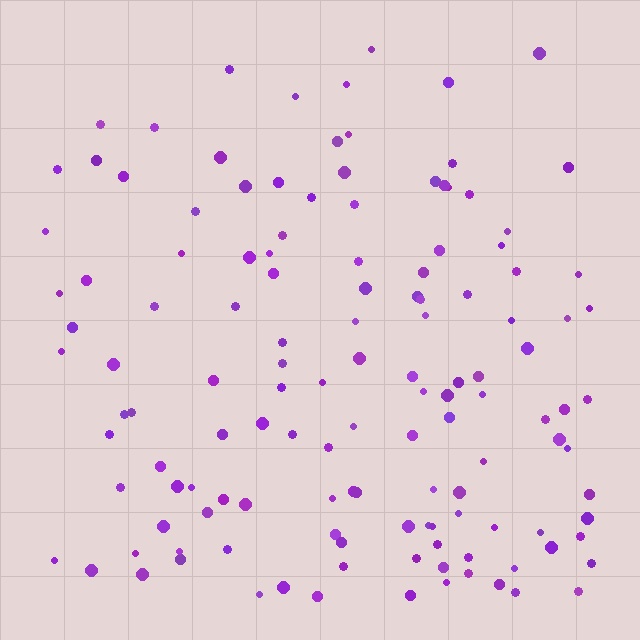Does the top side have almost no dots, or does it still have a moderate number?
Still a moderate number, just noticeably fewer than the bottom.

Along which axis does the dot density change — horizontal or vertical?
Vertical.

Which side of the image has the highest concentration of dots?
The bottom.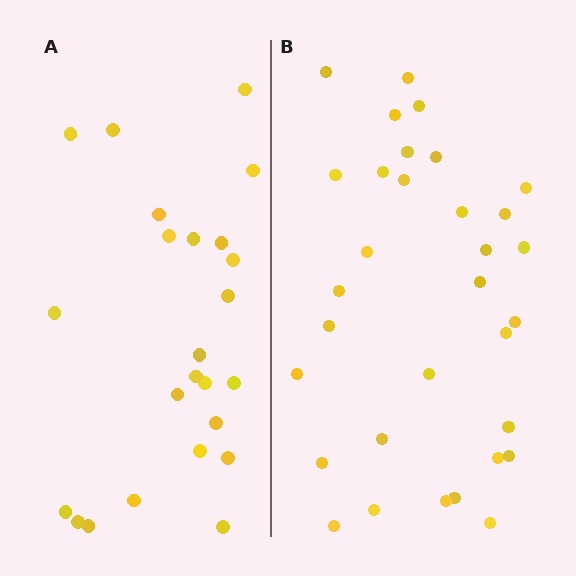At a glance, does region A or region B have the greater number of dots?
Region B (the right region) has more dots.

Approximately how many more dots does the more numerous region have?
Region B has roughly 8 or so more dots than region A.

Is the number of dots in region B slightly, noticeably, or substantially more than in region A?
Region B has noticeably more, but not dramatically so. The ratio is roughly 1.3 to 1.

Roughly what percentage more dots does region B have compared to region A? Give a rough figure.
About 35% more.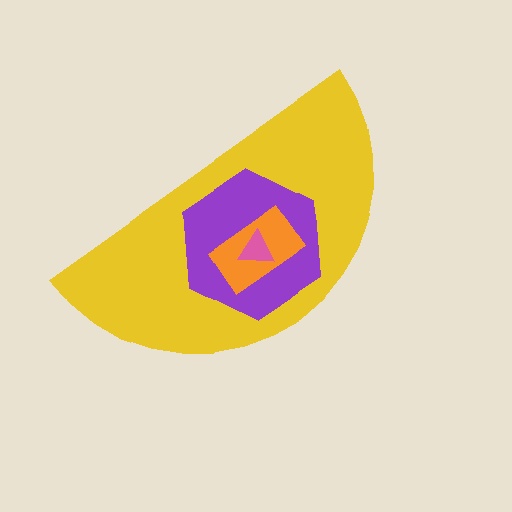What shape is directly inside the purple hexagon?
The orange rectangle.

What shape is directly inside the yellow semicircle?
The purple hexagon.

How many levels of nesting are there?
4.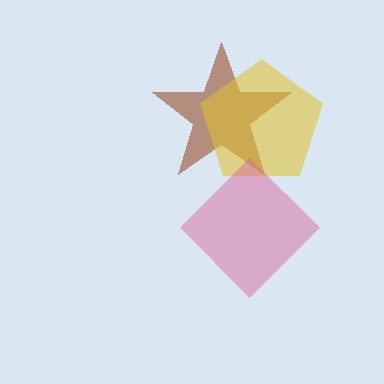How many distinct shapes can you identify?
There are 3 distinct shapes: a brown star, a yellow pentagon, a pink diamond.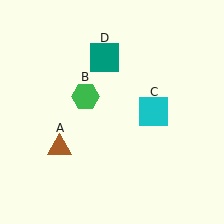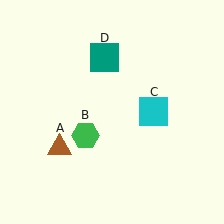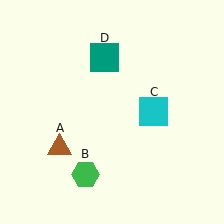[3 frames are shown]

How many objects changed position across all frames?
1 object changed position: green hexagon (object B).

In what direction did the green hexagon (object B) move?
The green hexagon (object B) moved down.